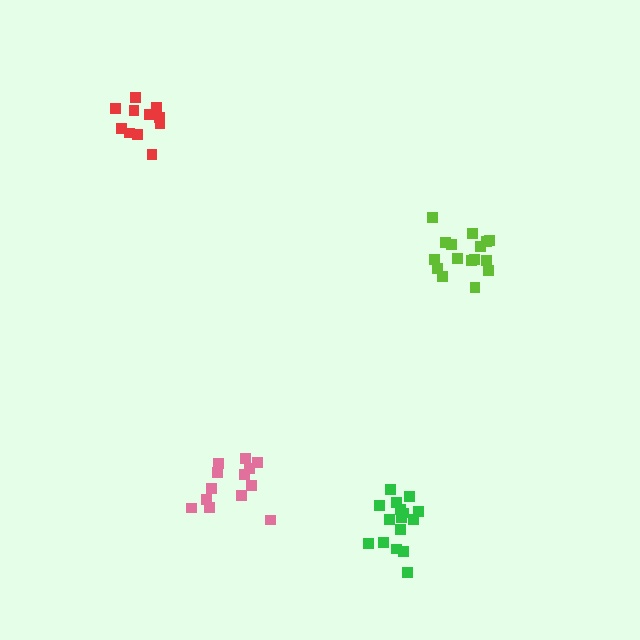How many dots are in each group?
Group 1: 16 dots, Group 2: 13 dots, Group 3: 11 dots, Group 4: 16 dots (56 total).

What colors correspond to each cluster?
The clusters are colored: green, pink, red, lime.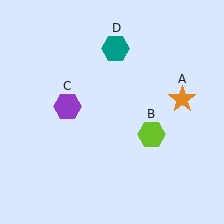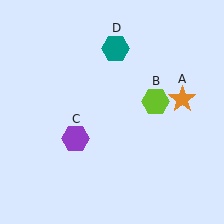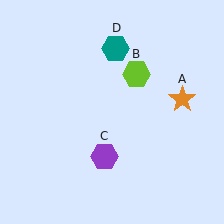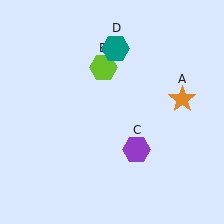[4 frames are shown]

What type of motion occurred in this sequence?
The lime hexagon (object B), purple hexagon (object C) rotated counterclockwise around the center of the scene.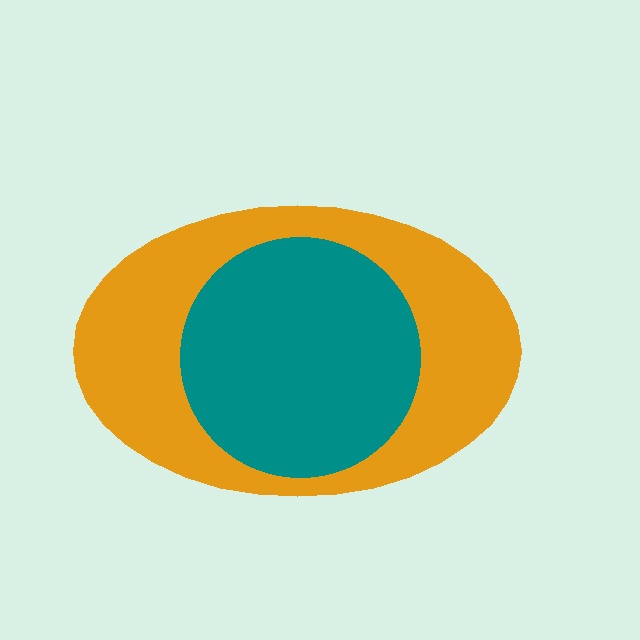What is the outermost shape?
The orange ellipse.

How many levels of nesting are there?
2.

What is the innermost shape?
The teal circle.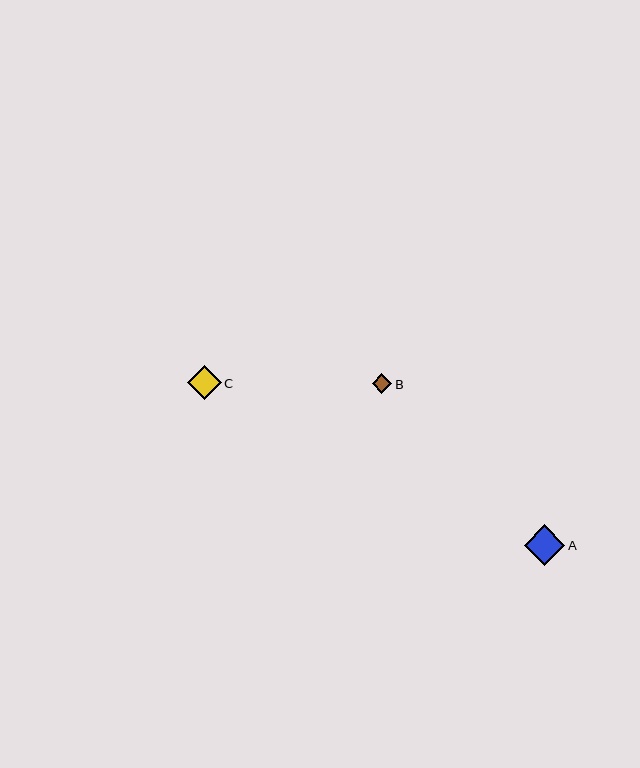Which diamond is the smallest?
Diamond B is the smallest with a size of approximately 20 pixels.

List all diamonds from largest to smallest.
From largest to smallest: A, C, B.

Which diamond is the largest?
Diamond A is the largest with a size of approximately 41 pixels.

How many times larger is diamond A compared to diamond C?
Diamond A is approximately 1.2 times the size of diamond C.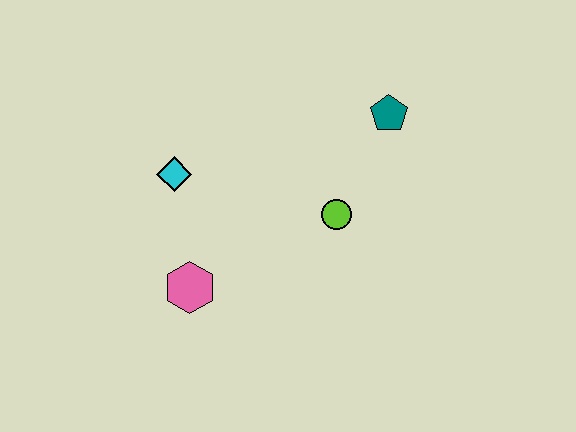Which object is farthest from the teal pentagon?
The pink hexagon is farthest from the teal pentagon.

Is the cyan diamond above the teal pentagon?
No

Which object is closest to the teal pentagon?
The lime circle is closest to the teal pentagon.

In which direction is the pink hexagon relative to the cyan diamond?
The pink hexagon is below the cyan diamond.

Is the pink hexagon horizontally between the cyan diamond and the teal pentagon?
Yes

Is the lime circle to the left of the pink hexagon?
No